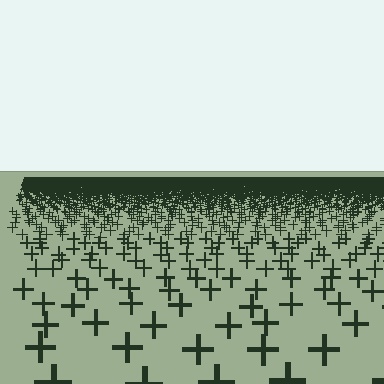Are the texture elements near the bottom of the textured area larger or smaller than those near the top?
Larger. Near the bottom, elements are closer to the viewer and appear at a bigger on-screen size.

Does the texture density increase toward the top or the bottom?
Density increases toward the top.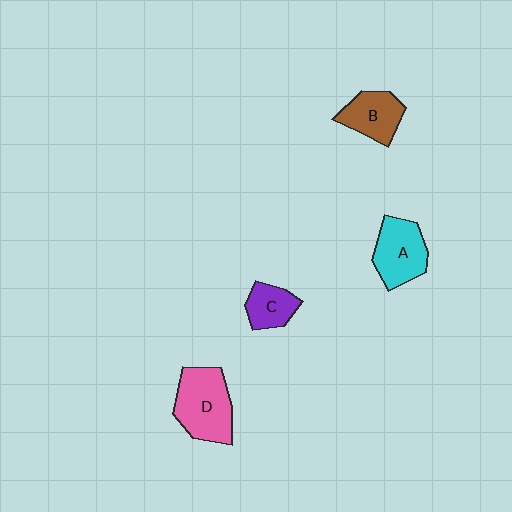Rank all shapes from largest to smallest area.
From largest to smallest: D (pink), A (cyan), B (brown), C (purple).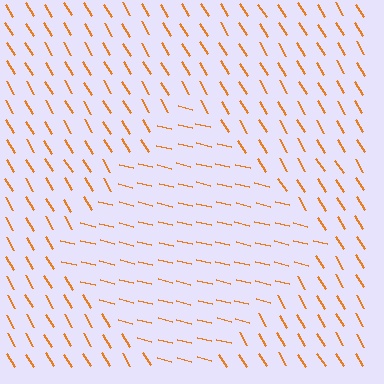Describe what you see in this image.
The image is filled with small orange line segments. A diamond region in the image has lines oriented differently from the surrounding lines, creating a visible texture boundary.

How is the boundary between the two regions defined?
The boundary is defined purely by a change in line orientation (approximately 45 degrees difference). All lines are the same color and thickness.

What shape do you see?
I see a diamond.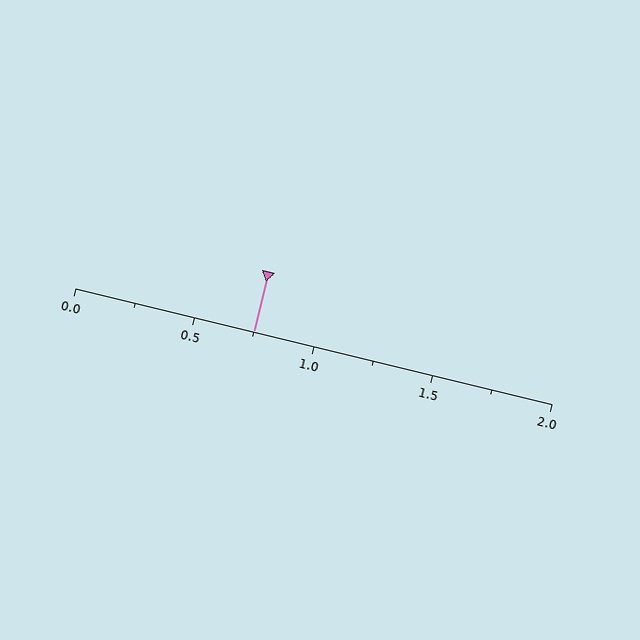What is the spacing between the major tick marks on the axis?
The major ticks are spaced 0.5 apart.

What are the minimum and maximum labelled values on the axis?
The axis runs from 0.0 to 2.0.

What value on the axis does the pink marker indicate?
The marker indicates approximately 0.75.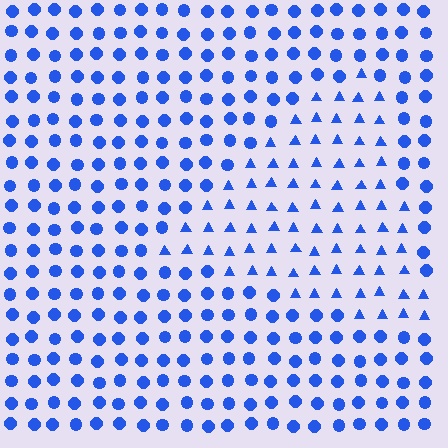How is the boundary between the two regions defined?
The boundary is defined by a change in element shape: triangles inside vs. circles outside. All elements share the same color and spacing.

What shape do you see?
I see a triangle.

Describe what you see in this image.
The image is filled with small blue elements arranged in a uniform grid. A triangle-shaped region contains triangles, while the surrounding area contains circles. The boundary is defined purely by the change in element shape.